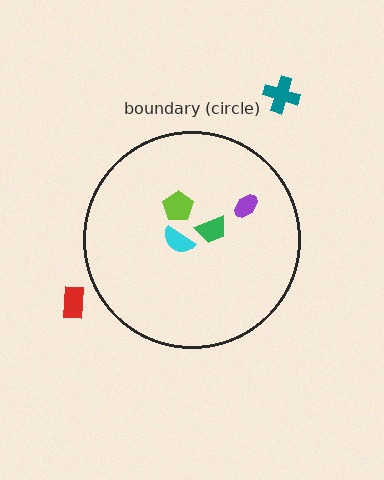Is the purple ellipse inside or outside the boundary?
Inside.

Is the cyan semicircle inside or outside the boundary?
Inside.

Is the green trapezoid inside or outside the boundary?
Inside.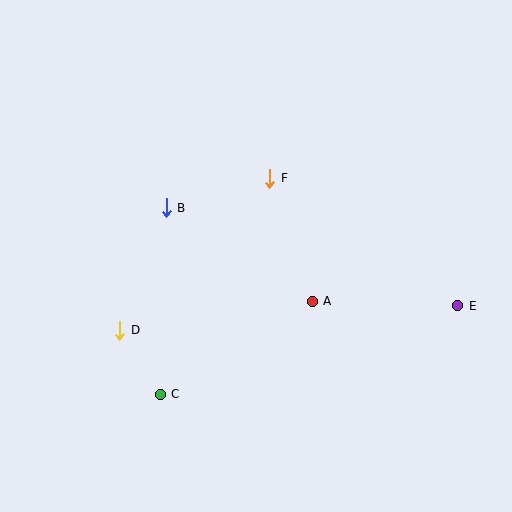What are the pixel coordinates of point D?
Point D is at (120, 330).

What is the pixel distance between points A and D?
The distance between A and D is 195 pixels.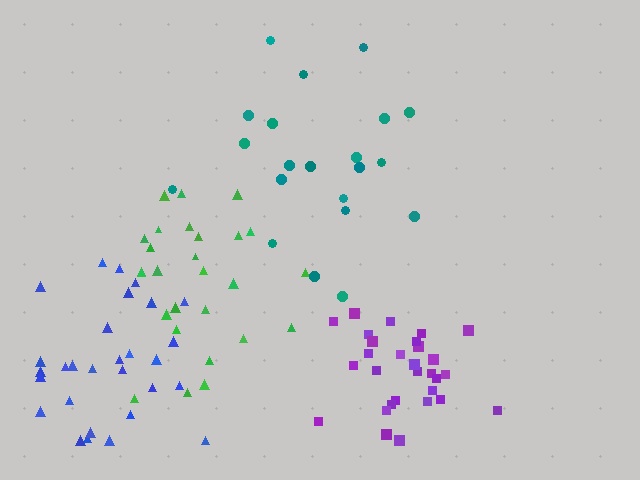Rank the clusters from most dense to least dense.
purple, green, blue, teal.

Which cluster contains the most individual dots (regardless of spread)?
Blue (30).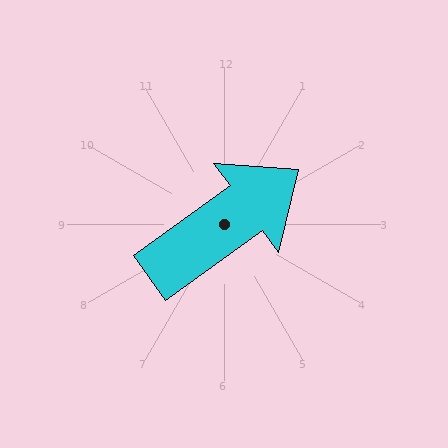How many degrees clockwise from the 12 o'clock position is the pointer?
Approximately 54 degrees.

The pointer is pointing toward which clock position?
Roughly 2 o'clock.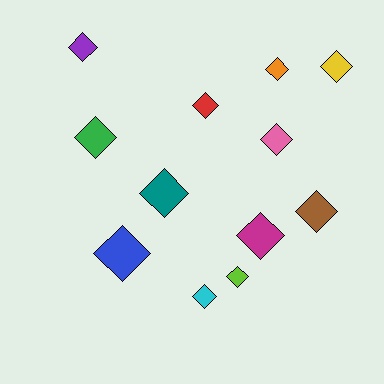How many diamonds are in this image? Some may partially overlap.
There are 12 diamonds.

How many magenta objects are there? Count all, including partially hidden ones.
There is 1 magenta object.